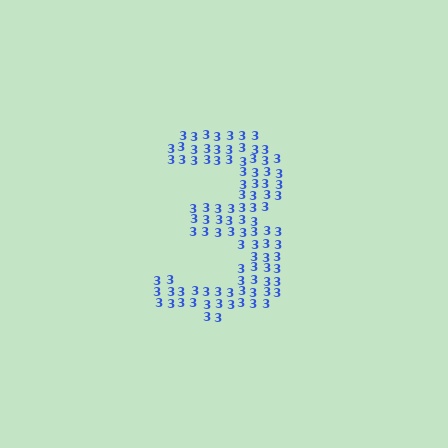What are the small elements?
The small elements are digit 3's.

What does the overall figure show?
The overall figure shows the digit 3.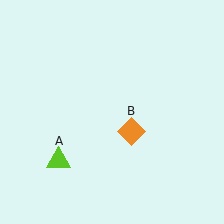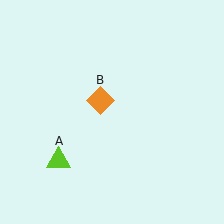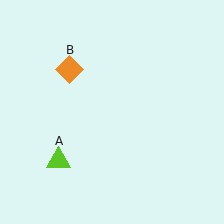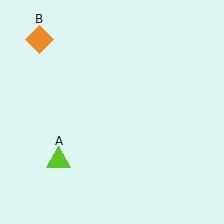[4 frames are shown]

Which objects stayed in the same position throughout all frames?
Lime triangle (object A) remained stationary.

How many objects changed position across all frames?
1 object changed position: orange diamond (object B).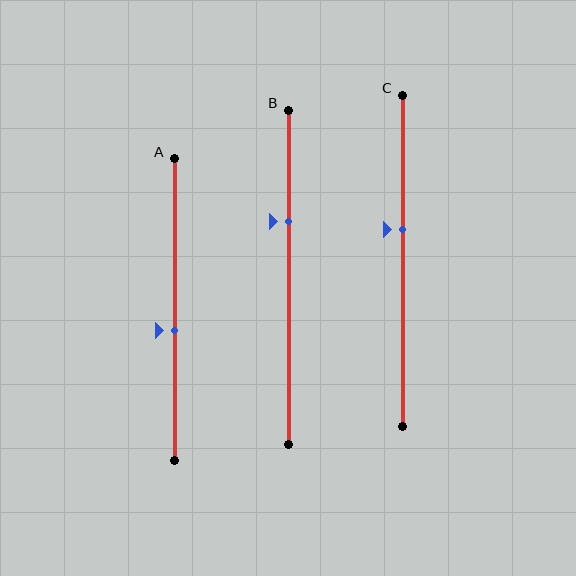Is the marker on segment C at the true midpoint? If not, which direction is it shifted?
No, the marker on segment C is shifted upward by about 10% of the segment length.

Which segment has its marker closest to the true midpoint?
Segment A has its marker closest to the true midpoint.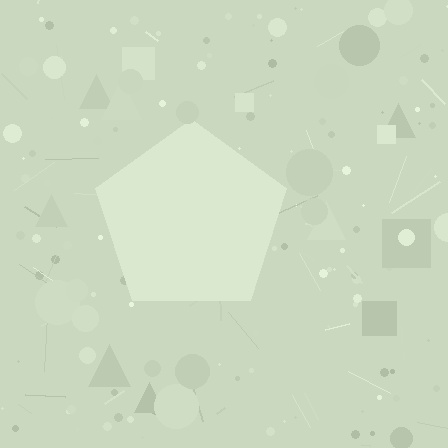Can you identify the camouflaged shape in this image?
The camouflaged shape is a pentagon.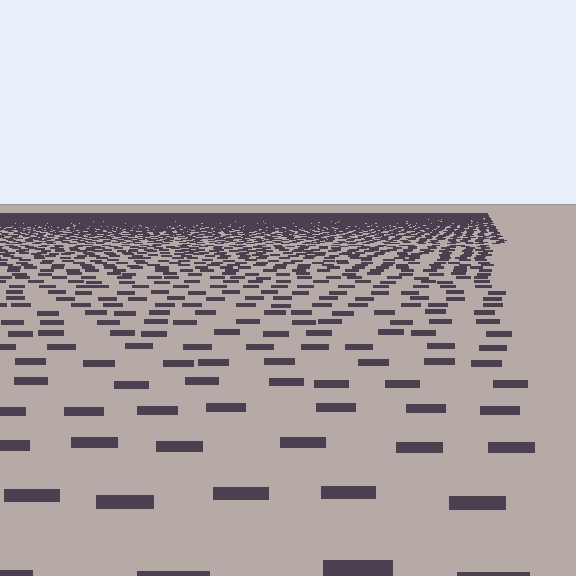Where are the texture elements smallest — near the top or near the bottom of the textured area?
Near the top.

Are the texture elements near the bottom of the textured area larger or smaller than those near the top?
Larger. Near the bottom, elements are closer to the viewer and appear at a bigger on-screen size.